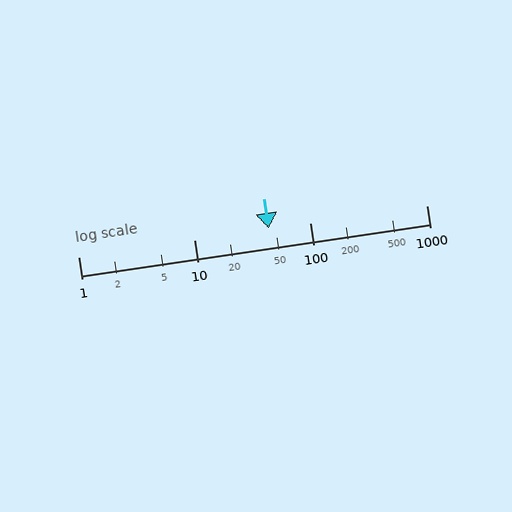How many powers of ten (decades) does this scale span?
The scale spans 3 decades, from 1 to 1000.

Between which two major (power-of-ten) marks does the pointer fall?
The pointer is between 10 and 100.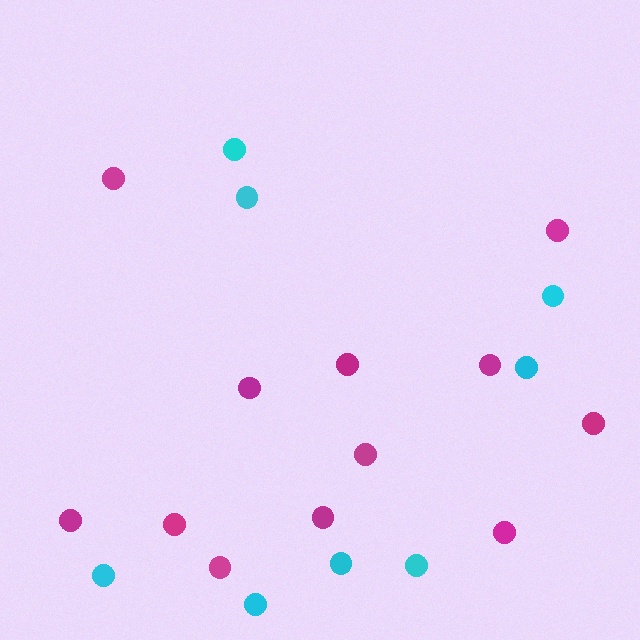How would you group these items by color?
There are 2 groups: one group of magenta circles (12) and one group of cyan circles (8).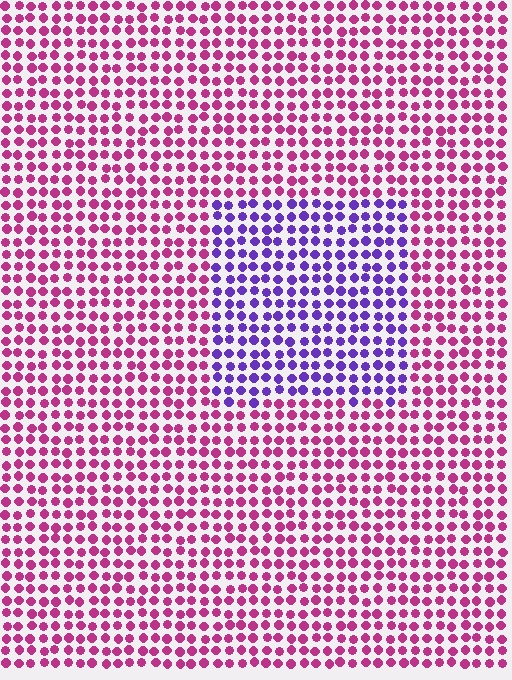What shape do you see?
I see a rectangle.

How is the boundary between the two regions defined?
The boundary is defined purely by a slight shift in hue (about 59 degrees). Spacing, size, and orientation are identical on both sides.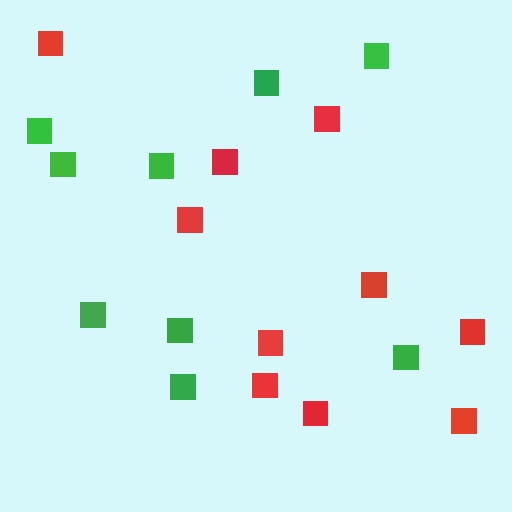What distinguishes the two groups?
There are 2 groups: one group of red squares (10) and one group of green squares (9).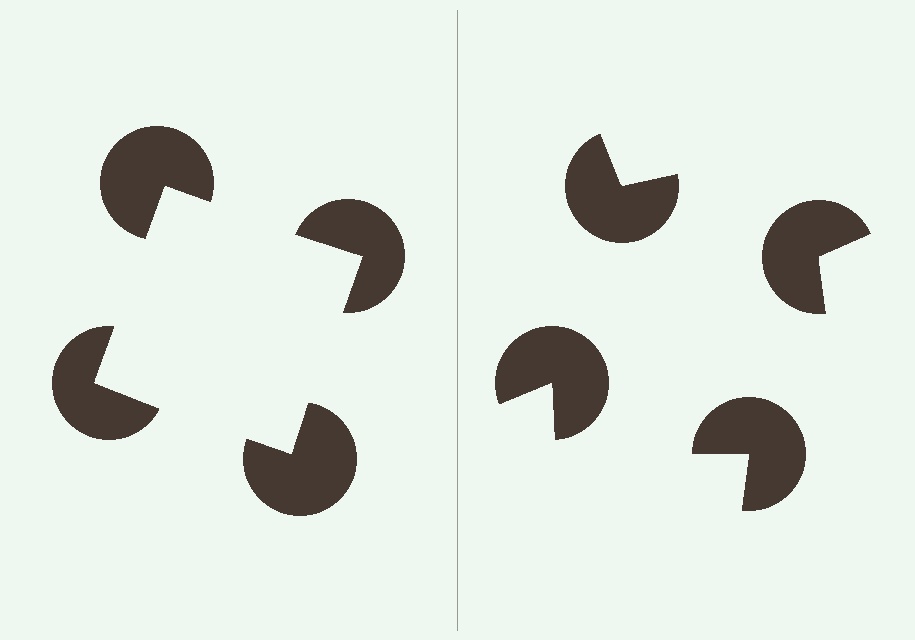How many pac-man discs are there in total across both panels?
8 — 4 on each side.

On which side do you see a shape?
An illusory square appears on the left side. On the right side the wedge cuts are rotated, so no coherent shape forms.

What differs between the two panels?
The pac-man discs are positioned identically on both sides; only the wedge orientations differ. On the left they align to a square; on the right they are misaligned.